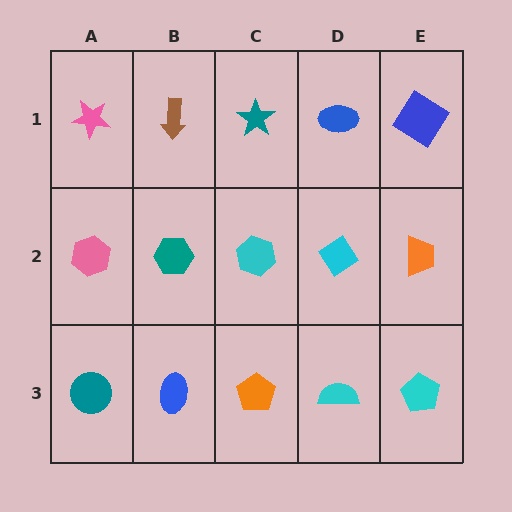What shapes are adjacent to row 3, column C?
A cyan hexagon (row 2, column C), a blue ellipse (row 3, column B), a cyan semicircle (row 3, column D).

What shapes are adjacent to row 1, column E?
An orange trapezoid (row 2, column E), a blue ellipse (row 1, column D).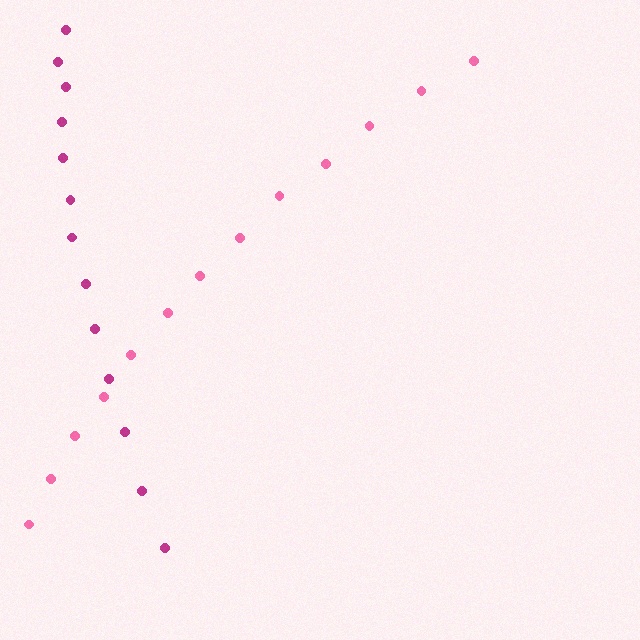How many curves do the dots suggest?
There are 2 distinct paths.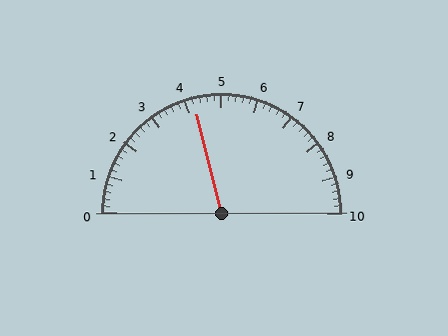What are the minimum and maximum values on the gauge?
The gauge ranges from 0 to 10.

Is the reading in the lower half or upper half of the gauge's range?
The reading is in the lower half of the range (0 to 10).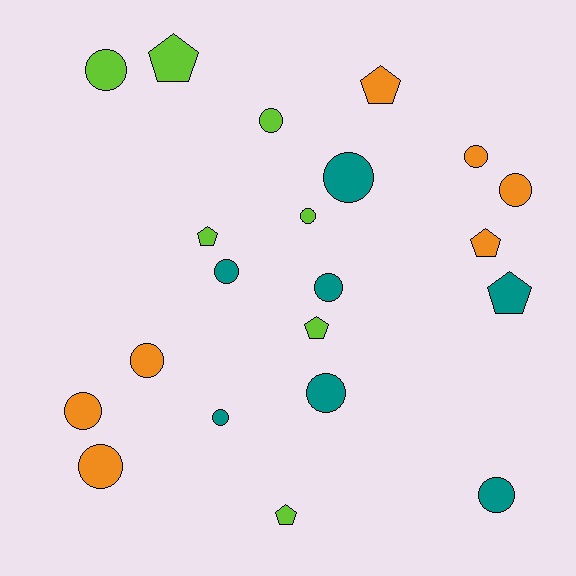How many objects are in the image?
There are 21 objects.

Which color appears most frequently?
Lime, with 7 objects.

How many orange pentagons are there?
There are 2 orange pentagons.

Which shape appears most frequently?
Circle, with 14 objects.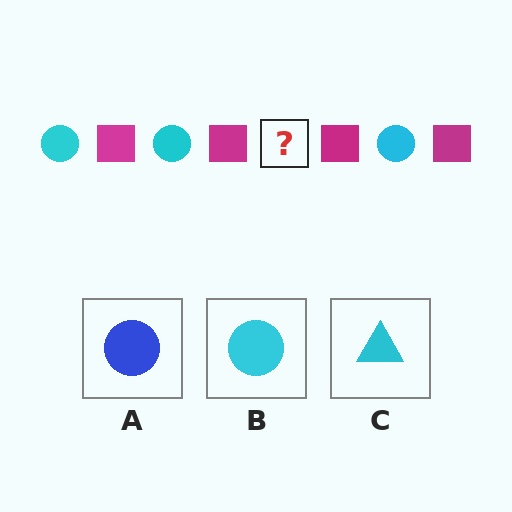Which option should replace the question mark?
Option B.